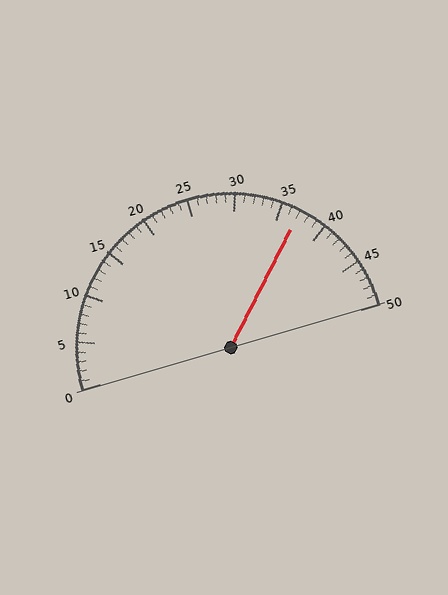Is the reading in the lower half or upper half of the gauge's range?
The reading is in the upper half of the range (0 to 50).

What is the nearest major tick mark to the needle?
The nearest major tick mark is 35.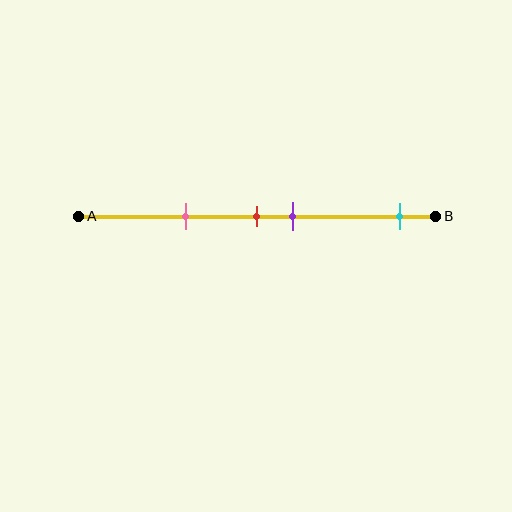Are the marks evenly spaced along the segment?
No, the marks are not evenly spaced.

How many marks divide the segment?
There are 4 marks dividing the segment.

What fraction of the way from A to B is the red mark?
The red mark is approximately 50% (0.5) of the way from A to B.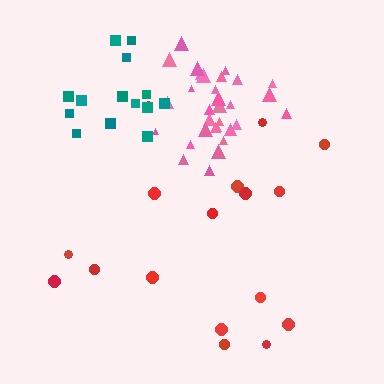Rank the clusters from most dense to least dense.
pink, teal, red.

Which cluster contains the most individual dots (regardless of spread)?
Pink (31).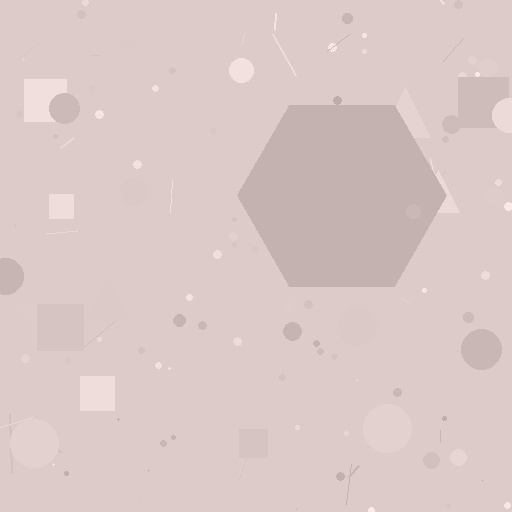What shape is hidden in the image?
A hexagon is hidden in the image.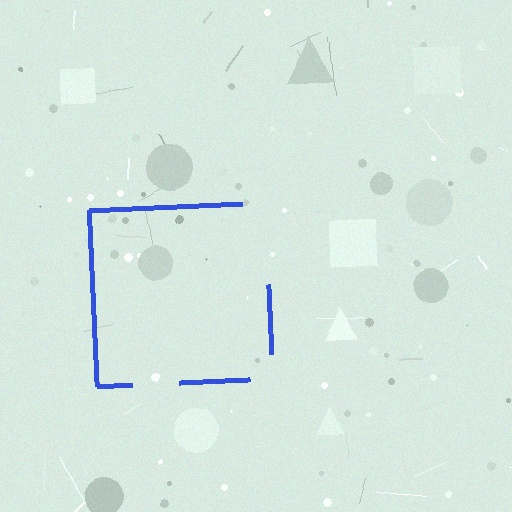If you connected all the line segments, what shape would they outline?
They would outline a square.